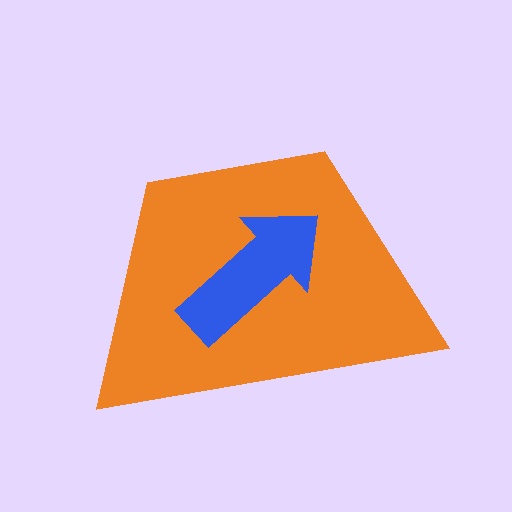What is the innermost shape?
The blue arrow.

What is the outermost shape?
The orange trapezoid.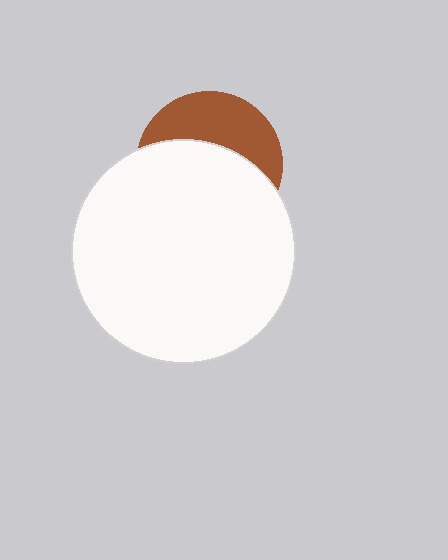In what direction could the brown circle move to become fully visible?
The brown circle could move up. That would shift it out from behind the white circle entirely.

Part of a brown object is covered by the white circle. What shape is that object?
It is a circle.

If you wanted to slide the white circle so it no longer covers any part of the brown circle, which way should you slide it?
Slide it down — that is the most direct way to separate the two shapes.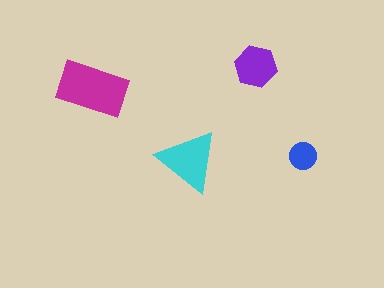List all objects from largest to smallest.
The magenta rectangle, the cyan triangle, the purple hexagon, the blue circle.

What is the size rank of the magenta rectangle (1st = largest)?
1st.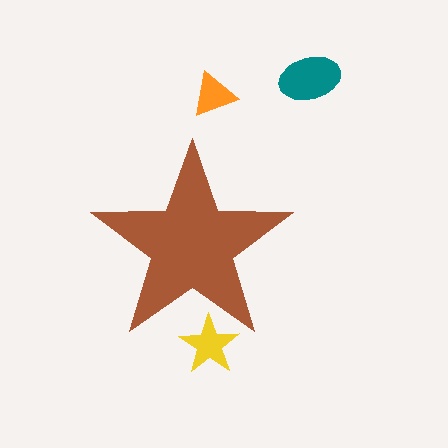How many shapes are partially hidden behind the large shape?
1 shape is partially hidden.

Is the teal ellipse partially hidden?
No, the teal ellipse is fully visible.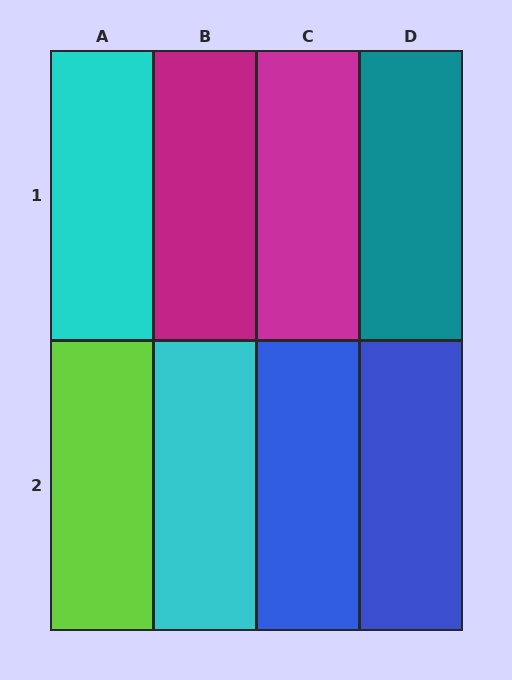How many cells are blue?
2 cells are blue.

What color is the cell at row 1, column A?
Cyan.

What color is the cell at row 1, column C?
Magenta.